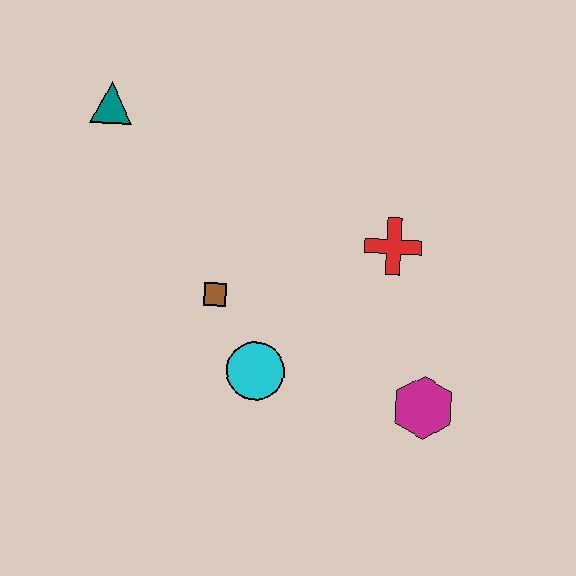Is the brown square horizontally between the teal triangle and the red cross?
Yes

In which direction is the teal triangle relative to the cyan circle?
The teal triangle is above the cyan circle.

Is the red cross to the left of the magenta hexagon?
Yes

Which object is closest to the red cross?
The magenta hexagon is closest to the red cross.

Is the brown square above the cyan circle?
Yes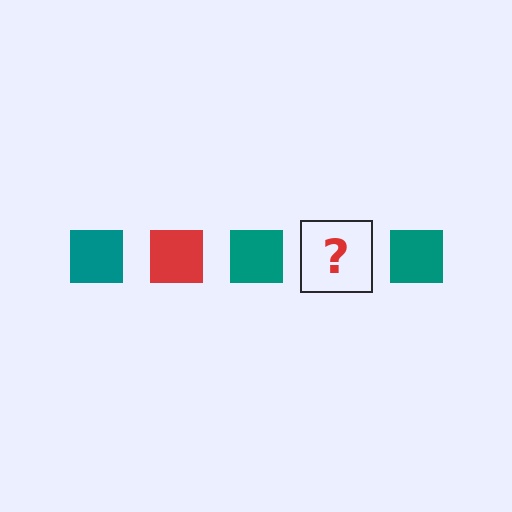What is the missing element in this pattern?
The missing element is a red square.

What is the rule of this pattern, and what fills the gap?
The rule is that the pattern cycles through teal, red squares. The gap should be filled with a red square.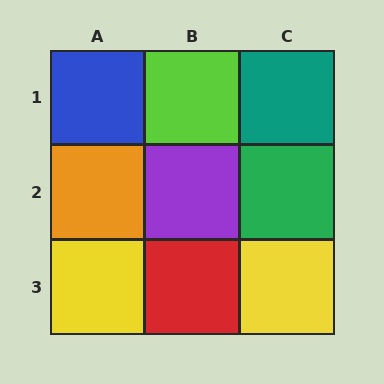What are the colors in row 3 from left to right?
Yellow, red, yellow.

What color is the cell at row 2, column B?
Purple.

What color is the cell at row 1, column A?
Blue.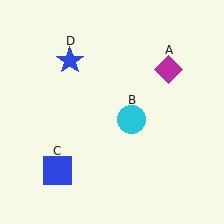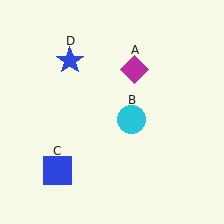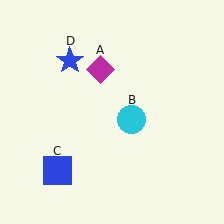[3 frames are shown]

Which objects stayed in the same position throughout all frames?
Cyan circle (object B) and blue square (object C) and blue star (object D) remained stationary.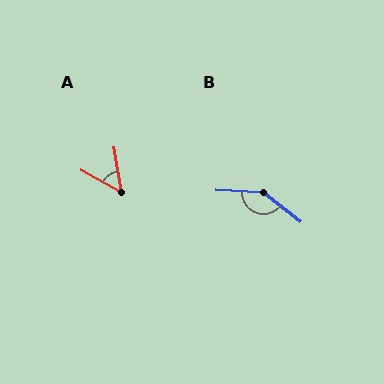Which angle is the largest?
B, at approximately 146 degrees.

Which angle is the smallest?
A, at approximately 52 degrees.